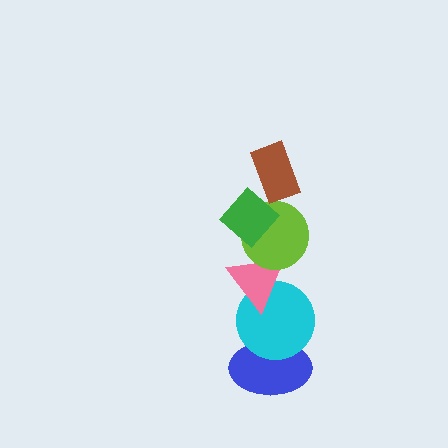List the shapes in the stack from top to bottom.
From top to bottom: the brown rectangle, the green diamond, the lime circle, the pink triangle, the cyan circle, the blue ellipse.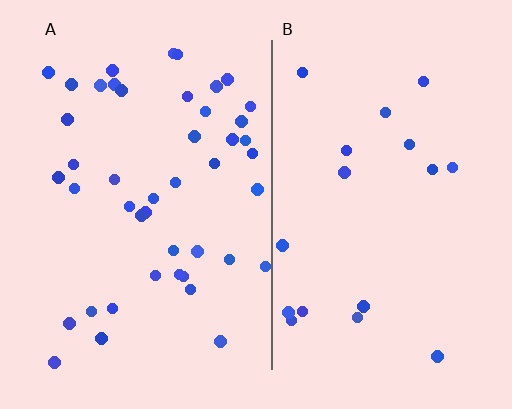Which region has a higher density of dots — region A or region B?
A (the left).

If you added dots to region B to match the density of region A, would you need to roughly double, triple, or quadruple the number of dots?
Approximately triple.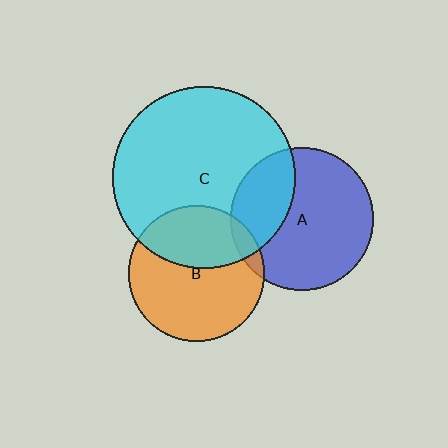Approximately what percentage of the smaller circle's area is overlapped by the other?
Approximately 5%.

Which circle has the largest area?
Circle C (cyan).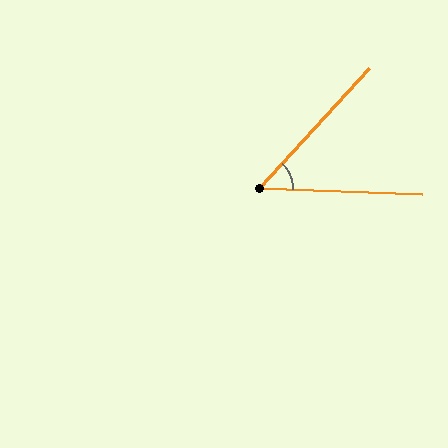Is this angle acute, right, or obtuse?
It is acute.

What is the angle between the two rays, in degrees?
Approximately 50 degrees.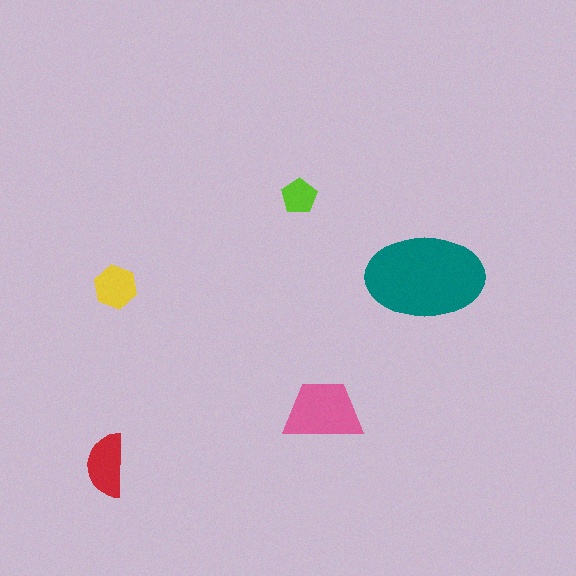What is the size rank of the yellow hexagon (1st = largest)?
4th.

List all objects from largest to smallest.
The teal ellipse, the pink trapezoid, the red semicircle, the yellow hexagon, the lime pentagon.